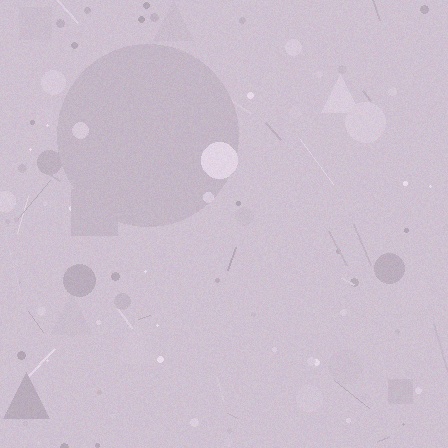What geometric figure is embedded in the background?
A circle is embedded in the background.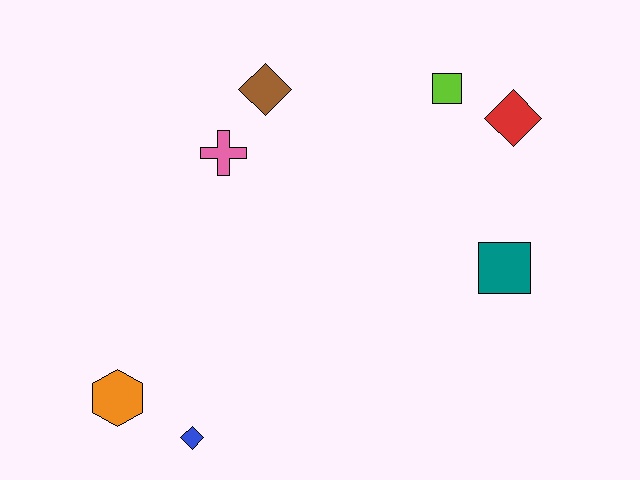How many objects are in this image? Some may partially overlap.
There are 7 objects.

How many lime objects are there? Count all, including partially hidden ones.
There is 1 lime object.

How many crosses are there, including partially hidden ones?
There is 1 cross.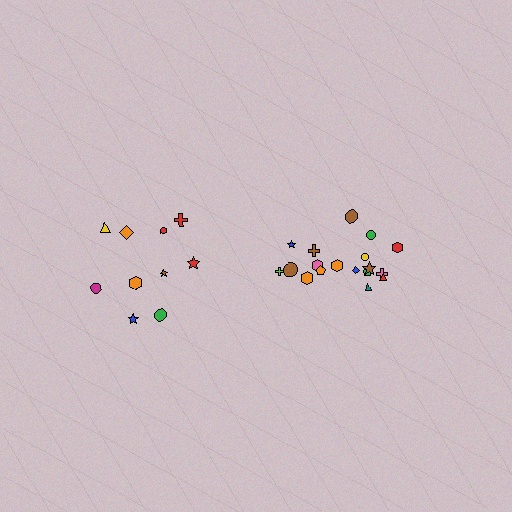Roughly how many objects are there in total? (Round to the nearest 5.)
Roughly 30 objects in total.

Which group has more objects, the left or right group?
The right group.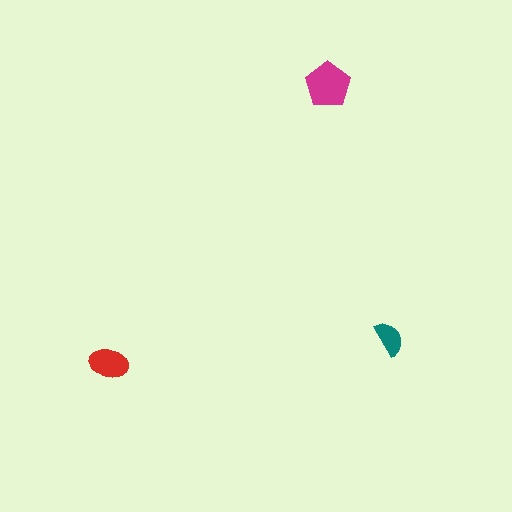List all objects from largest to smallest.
The magenta pentagon, the red ellipse, the teal semicircle.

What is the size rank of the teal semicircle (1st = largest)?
3rd.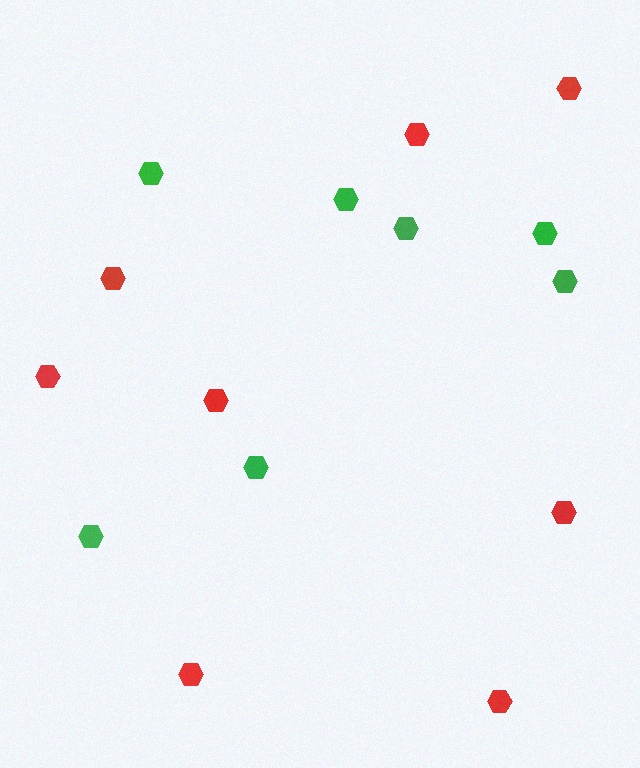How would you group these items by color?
There are 2 groups: one group of red hexagons (8) and one group of green hexagons (7).